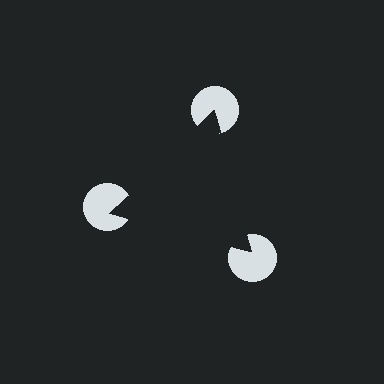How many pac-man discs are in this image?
There are 3 — one at each vertex of the illusory triangle.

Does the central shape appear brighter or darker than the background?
It typically appears slightly darker than the background, even though no actual brightness change is drawn.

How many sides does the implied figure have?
3 sides.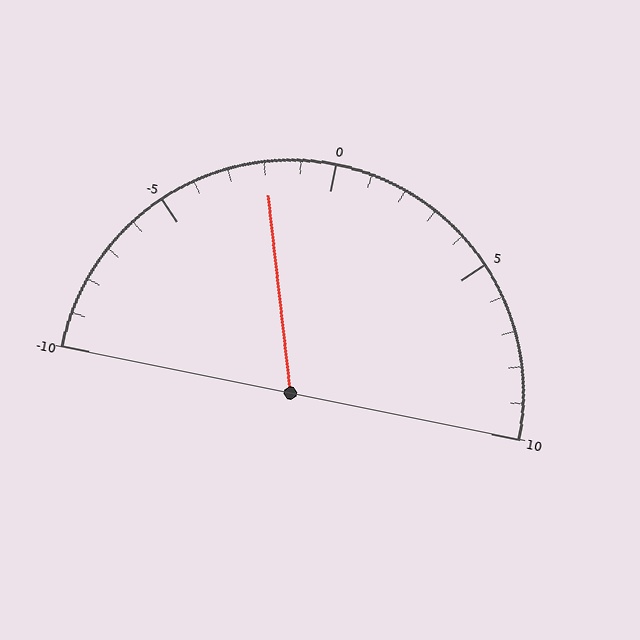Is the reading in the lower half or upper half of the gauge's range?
The reading is in the lower half of the range (-10 to 10).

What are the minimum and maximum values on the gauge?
The gauge ranges from -10 to 10.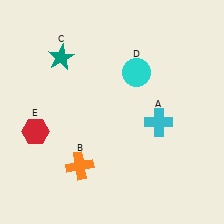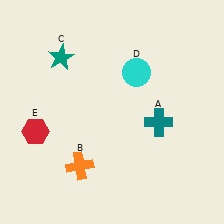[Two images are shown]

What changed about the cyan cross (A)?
In Image 1, A is cyan. In Image 2, it changed to teal.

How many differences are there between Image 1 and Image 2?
There is 1 difference between the two images.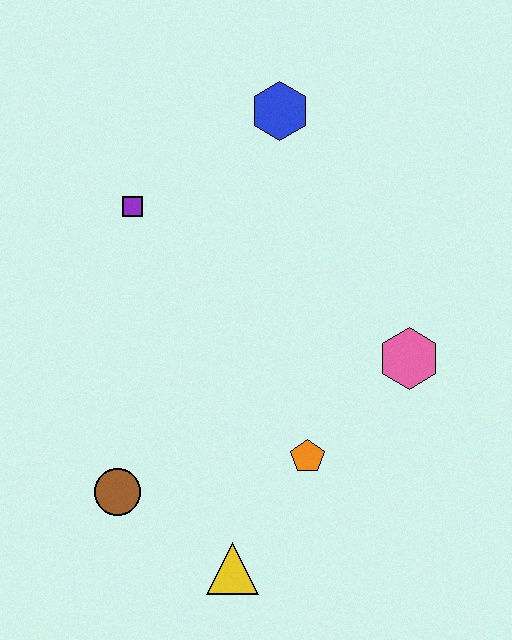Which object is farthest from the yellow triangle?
The blue hexagon is farthest from the yellow triangle.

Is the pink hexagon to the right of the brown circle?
Yes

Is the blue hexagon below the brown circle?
No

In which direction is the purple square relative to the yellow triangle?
The purple square is above the yellow triangle.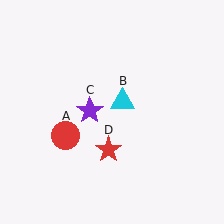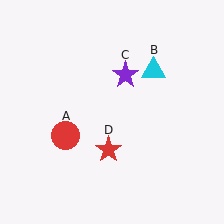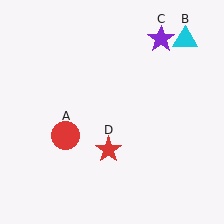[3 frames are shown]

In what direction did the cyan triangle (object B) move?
The cyan triangle (object B) moved up and to the right.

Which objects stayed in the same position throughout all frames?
Red circle (object A) and red star (object D) remained stationary.